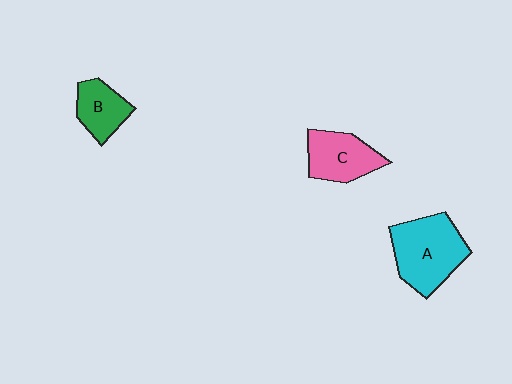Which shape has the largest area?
Shape A (cyan).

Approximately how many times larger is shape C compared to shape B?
Approximately 1.3 times.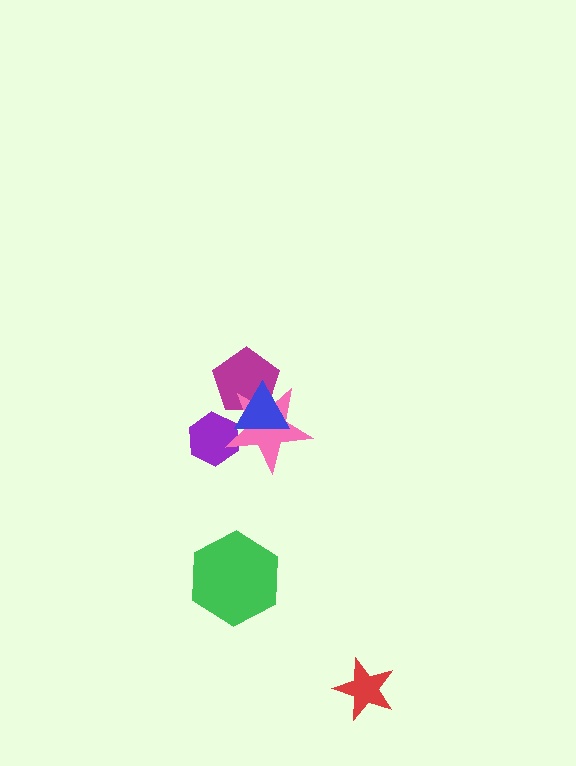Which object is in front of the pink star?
The blue triangle is in front of the pink star.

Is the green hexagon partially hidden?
No, no other shape covers it.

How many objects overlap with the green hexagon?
0 objects overlap with the green hexagon.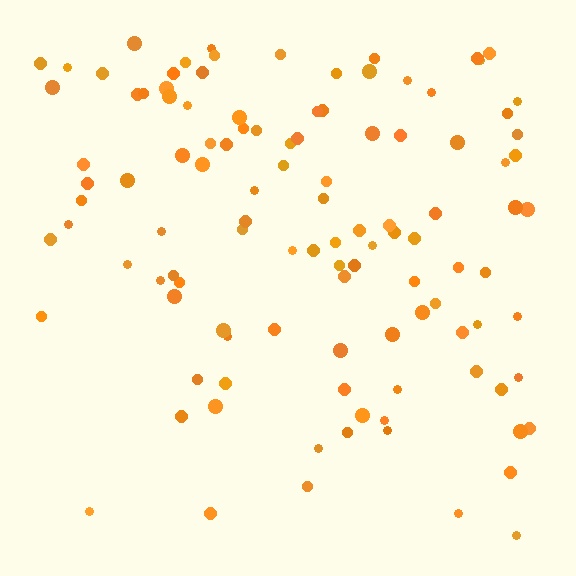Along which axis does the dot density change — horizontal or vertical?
Vertical.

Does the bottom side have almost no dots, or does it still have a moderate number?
Still a moderate number, just noticeably fewer than the top.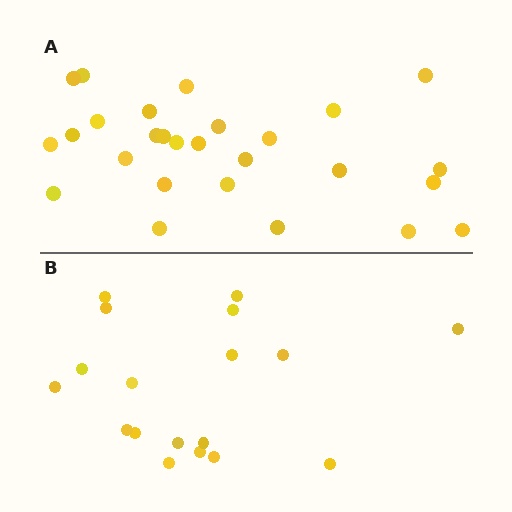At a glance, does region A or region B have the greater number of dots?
Region A (the top region) has more dots.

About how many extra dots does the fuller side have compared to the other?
Region A has roughly 8 or so more dots than region B.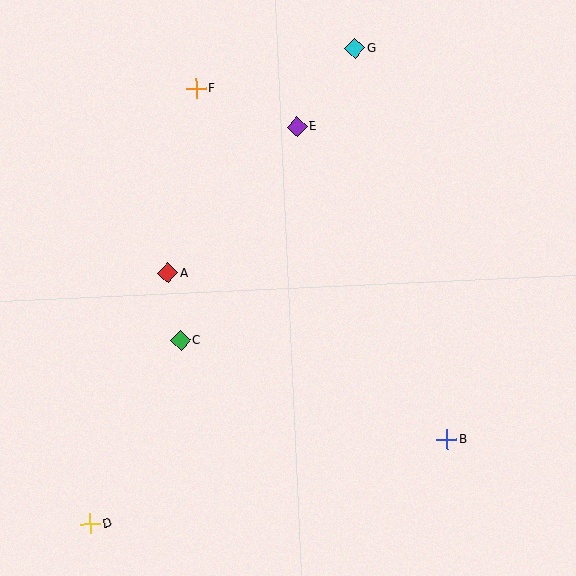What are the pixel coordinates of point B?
Point B is at (447, 440).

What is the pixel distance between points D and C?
The distance between D and C is 204 pixels.